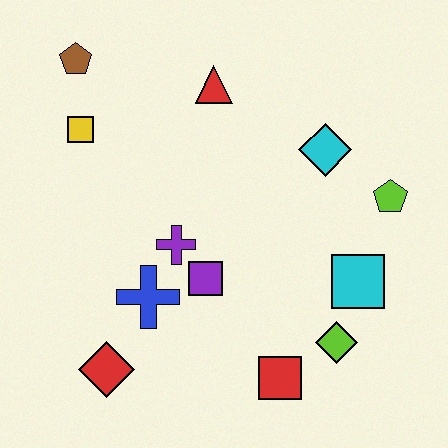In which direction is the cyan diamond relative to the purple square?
The cyan diamond is above the purple square.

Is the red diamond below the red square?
No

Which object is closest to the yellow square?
The brown pentagon is closest to the yellow square.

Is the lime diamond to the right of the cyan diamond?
Yes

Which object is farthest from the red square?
The brown pentagon is farthest from the red square.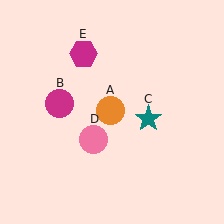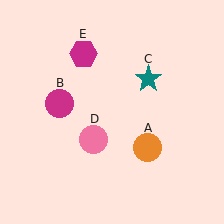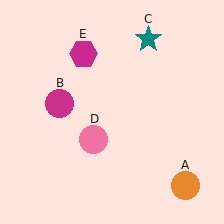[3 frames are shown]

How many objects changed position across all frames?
2 objects changed position: orange circle (object A), teal star (object C).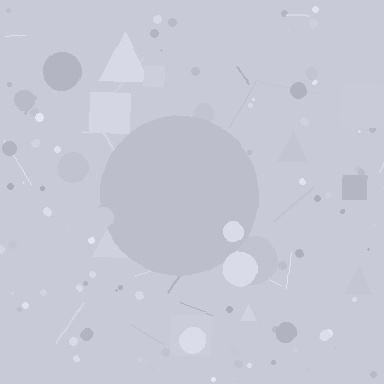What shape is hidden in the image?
A circle is hidden in the image.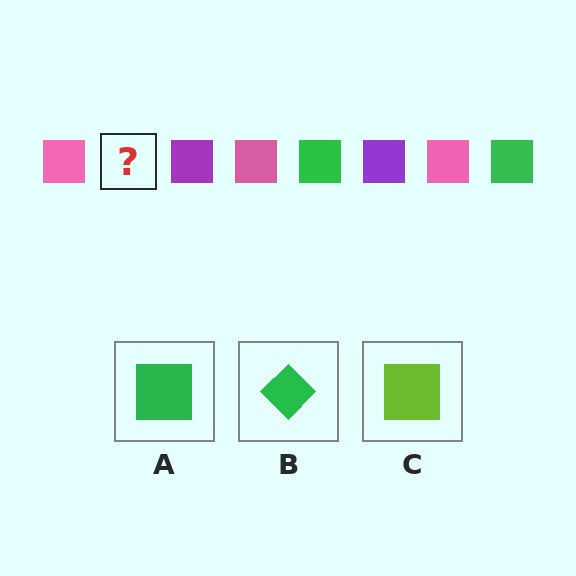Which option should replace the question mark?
Option A.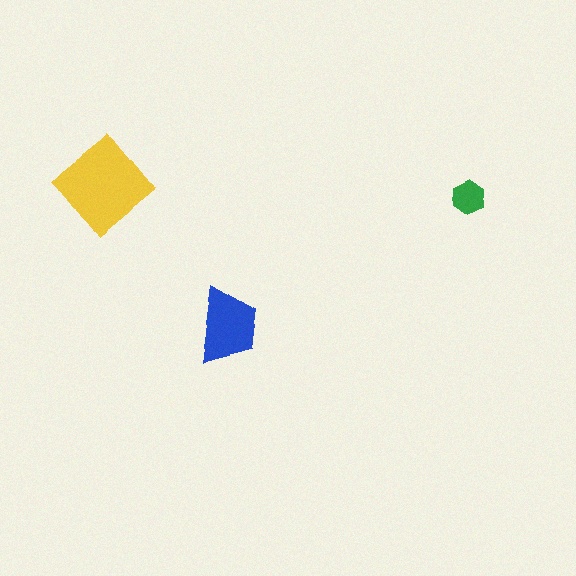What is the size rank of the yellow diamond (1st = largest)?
1st.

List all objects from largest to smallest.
The yellow diamond, the blue trapezoid, the green hexagon.